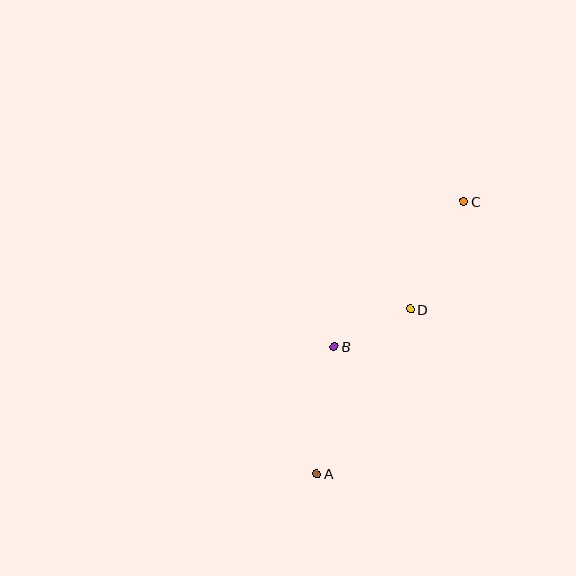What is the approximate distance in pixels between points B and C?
The distance between B and C is approximately 194 pixels.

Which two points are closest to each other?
Points B and D are closest to each other.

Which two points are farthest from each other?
Points A and C are farthest from each other.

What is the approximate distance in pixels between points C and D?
The distance between C and D is approximately 120 pixels.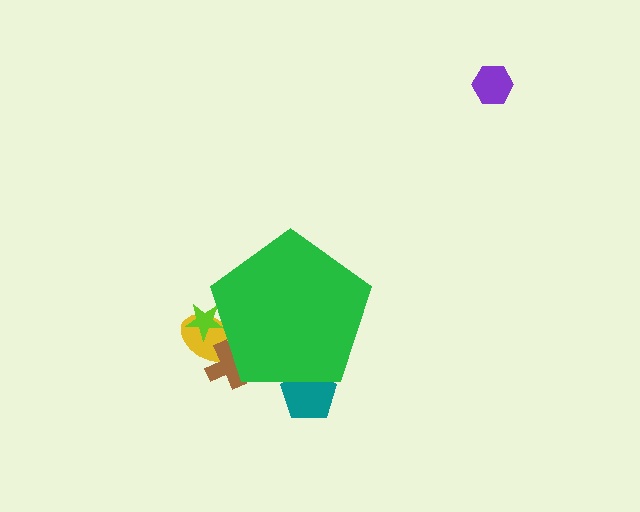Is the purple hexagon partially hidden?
No, the purple hexagon is fully visible.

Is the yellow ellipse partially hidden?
Yes, the yellow ellipse is partially hidden behind the green pentagon.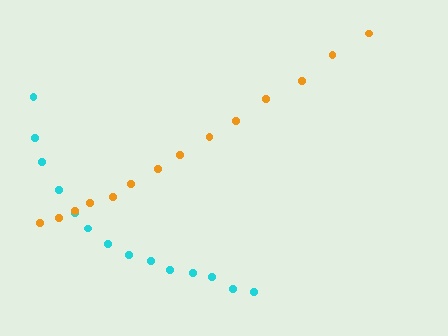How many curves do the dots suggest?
There are 2 distinct paths.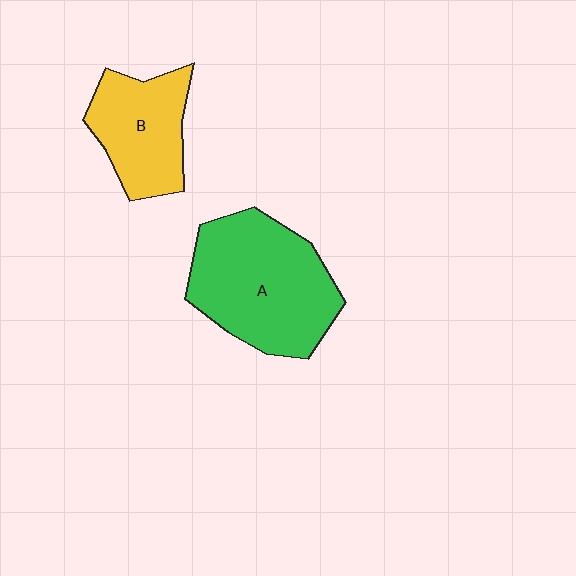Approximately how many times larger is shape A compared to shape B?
Approximately 1.6 times.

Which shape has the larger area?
Shape A (green).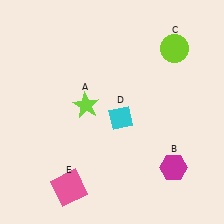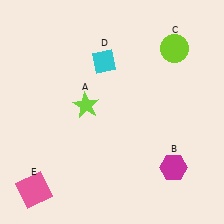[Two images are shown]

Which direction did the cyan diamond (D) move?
The cyan diamond (D) moved up.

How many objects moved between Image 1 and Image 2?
2 objects moved between the two images.